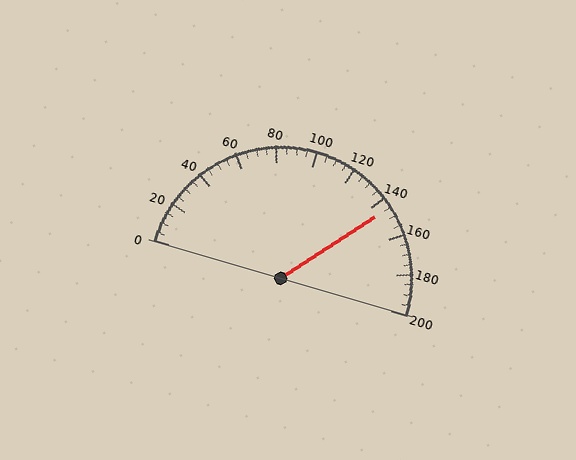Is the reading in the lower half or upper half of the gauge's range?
The reading is in the upper half of the range (0 to 200).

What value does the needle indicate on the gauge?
The needle indicates approximately 145.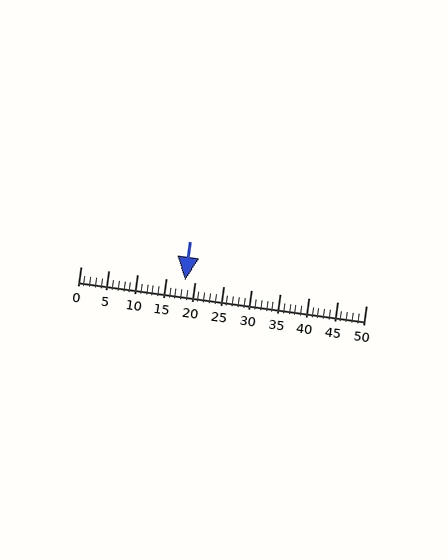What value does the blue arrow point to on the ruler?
The blue arrow points to approximately 18.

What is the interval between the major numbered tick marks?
The major tick marks are spaced 5 units apart.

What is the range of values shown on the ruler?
The ruler shows values from 0 to 50.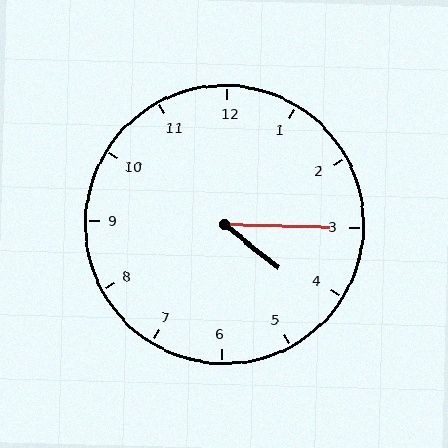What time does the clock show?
4:15.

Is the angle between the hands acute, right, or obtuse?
It is acute.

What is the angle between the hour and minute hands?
Approximately 38 degrees.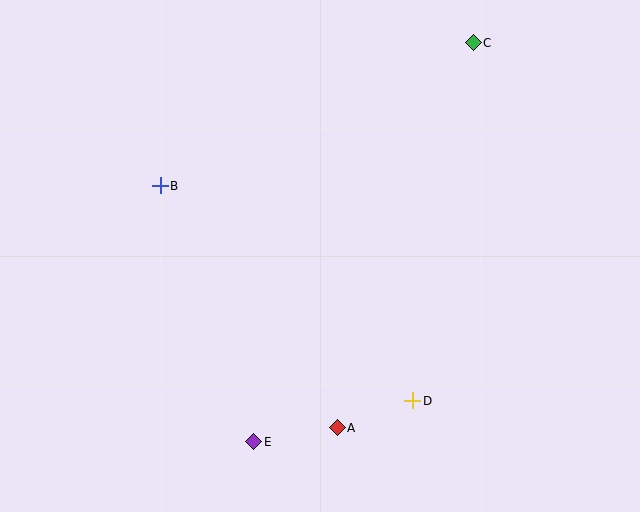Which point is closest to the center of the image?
Point D at (413, 401) is closest to the center.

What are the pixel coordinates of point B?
Point B is at (160, 186).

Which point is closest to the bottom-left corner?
Point E is closest to the bottom-left corner.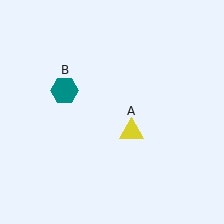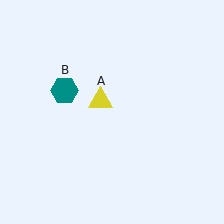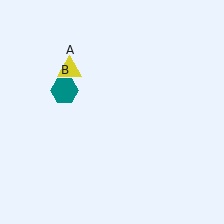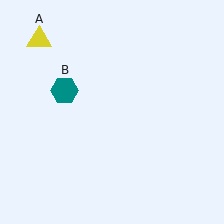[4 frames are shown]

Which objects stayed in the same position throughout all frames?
Teal hexagon (object B) remained stationary.